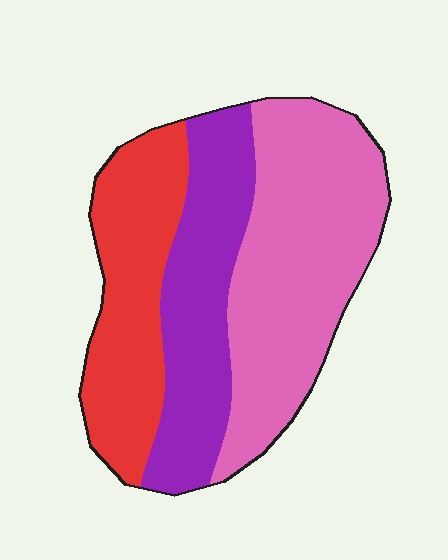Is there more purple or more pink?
Pink.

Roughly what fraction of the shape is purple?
Purple takes up about one quarter (1/4) of the shape.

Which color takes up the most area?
Pink, at roughly 45%.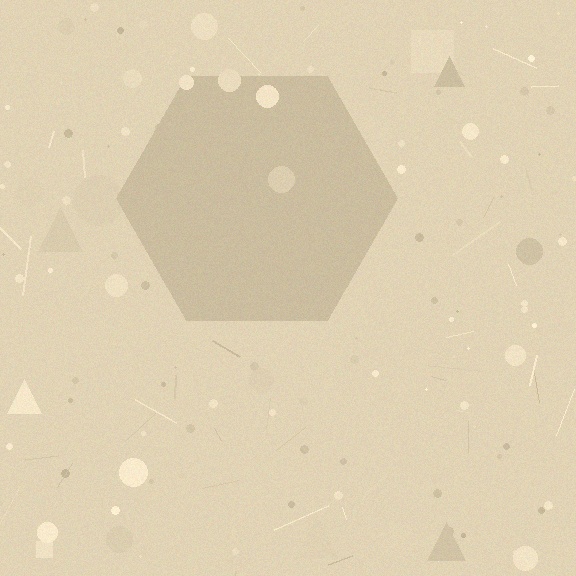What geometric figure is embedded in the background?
A hexagon is embedded in the background.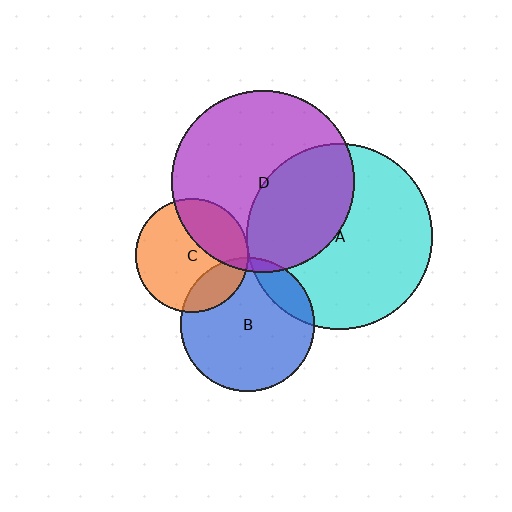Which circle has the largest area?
Circle A (cyan).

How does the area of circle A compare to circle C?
Approximately 2.7 times.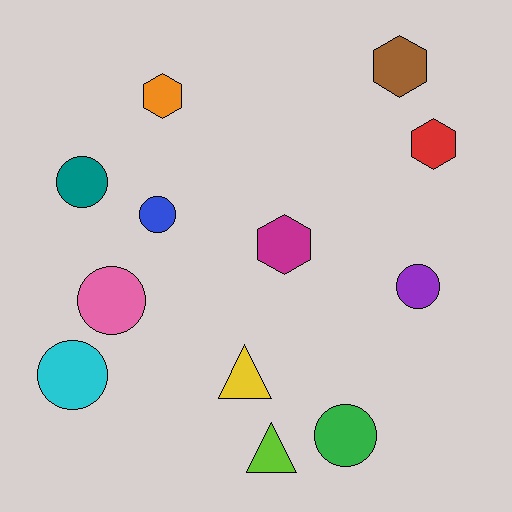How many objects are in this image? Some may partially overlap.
There are 12 objects.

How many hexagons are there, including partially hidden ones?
There are 4 hexagons.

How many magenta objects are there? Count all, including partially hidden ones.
There is 1 magenta object.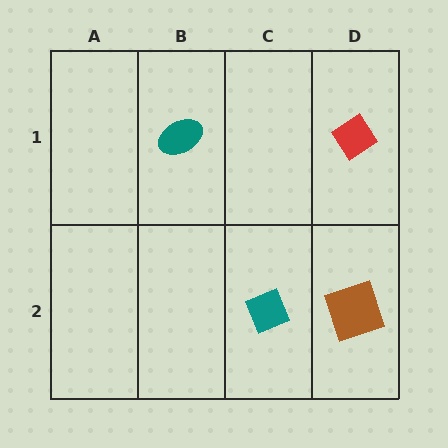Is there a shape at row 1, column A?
No, that cell is empty.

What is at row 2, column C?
A teal diamond.